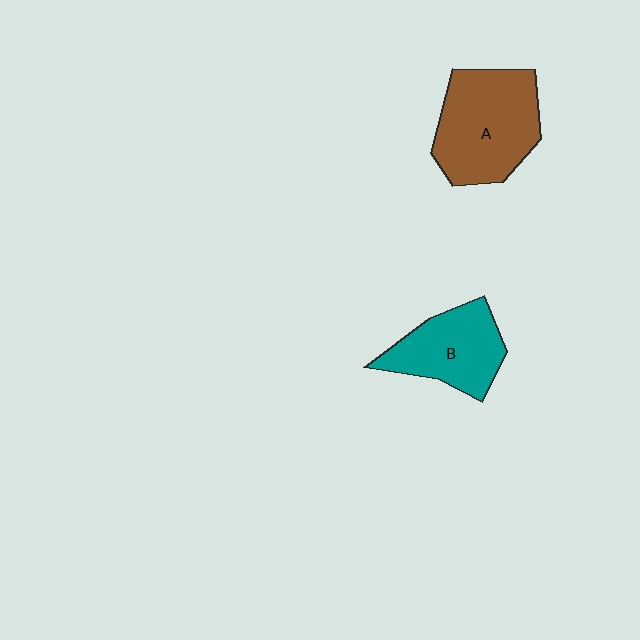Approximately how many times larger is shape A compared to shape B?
Approximately 1.3 times.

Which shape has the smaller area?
Shape B (teal).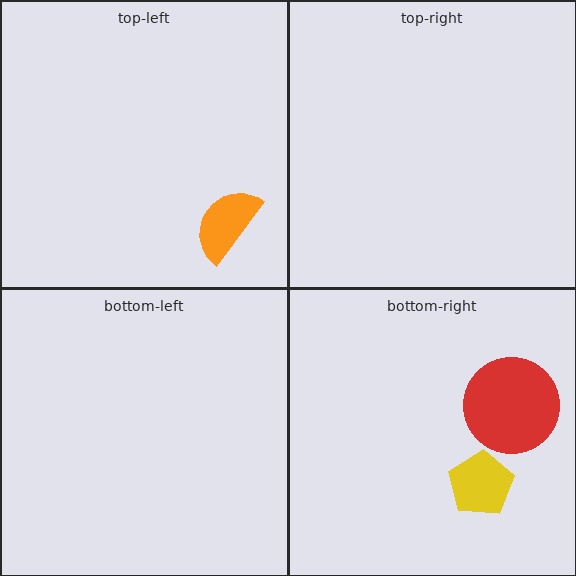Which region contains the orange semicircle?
The top-left region.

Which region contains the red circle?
The bottom-right region.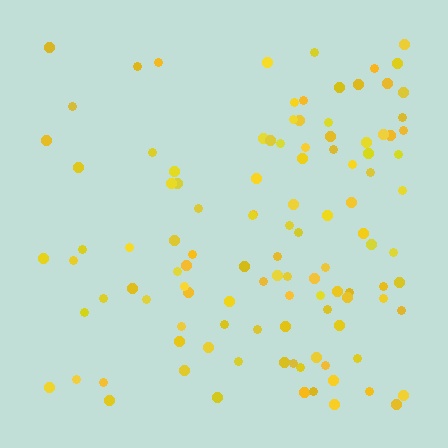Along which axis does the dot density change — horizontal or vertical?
Horizontal.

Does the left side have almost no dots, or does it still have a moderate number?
Still a moderate number, just noticeably fewer than the right.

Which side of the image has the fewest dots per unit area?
The left.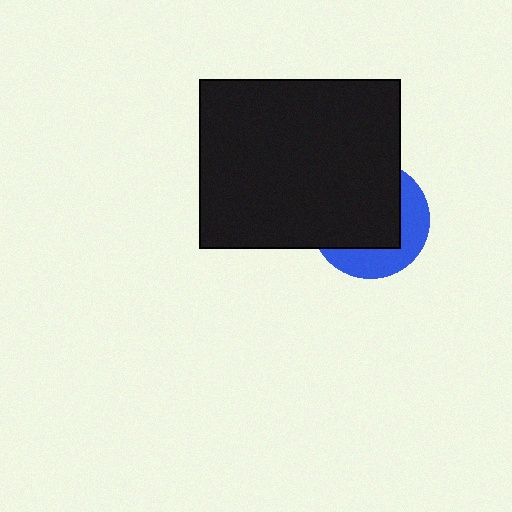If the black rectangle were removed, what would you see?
You would see the complete blue circle.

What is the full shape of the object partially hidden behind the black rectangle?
The partially hidden object is a blue circle.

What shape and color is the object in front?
The object in front is a black rectangle.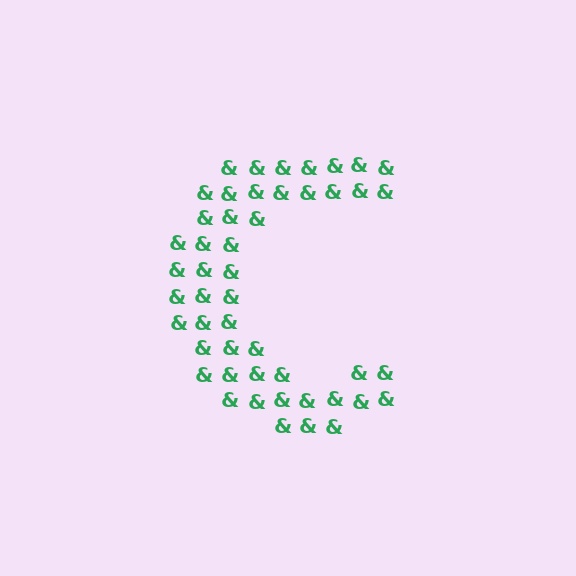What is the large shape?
The large shape is the letter C.